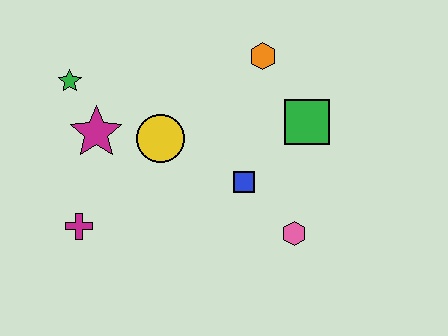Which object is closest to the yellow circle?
The magenta star is closest to the yellow circle.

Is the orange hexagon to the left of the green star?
No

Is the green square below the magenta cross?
No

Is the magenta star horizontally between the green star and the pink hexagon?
Yes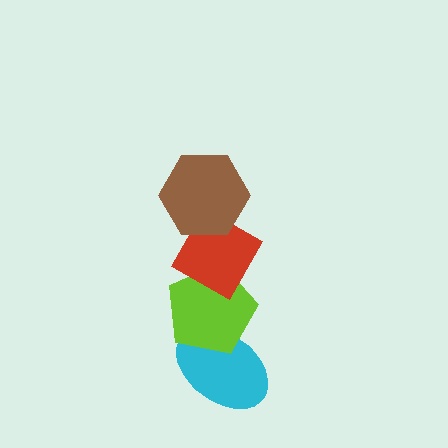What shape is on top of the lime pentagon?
The red diamond is on top of the lime pentagon.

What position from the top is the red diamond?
The red diamond is 2nd from the top.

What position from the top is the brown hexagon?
The brown hexagon is 1st from the top.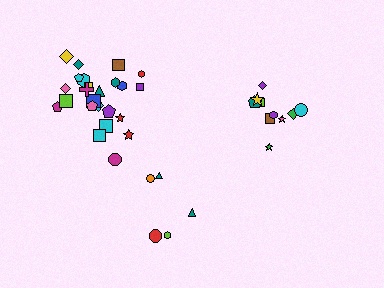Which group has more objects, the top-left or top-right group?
The top-left group.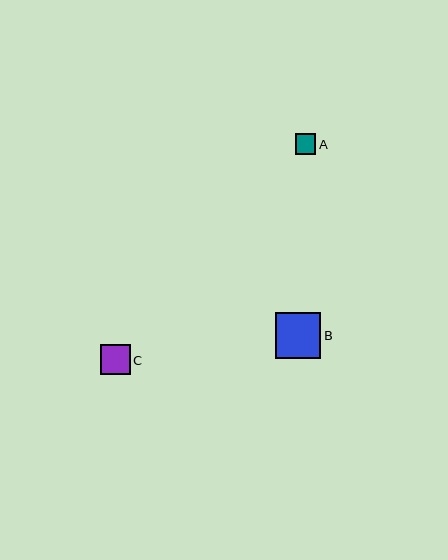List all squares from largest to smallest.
From largest to smallest: B, C, A.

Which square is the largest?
Square B is the largest with a size of approximately 46 pixels.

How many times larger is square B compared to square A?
Square B is approximately 2.2 times the size of square A.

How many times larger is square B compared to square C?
Square B is approximately 1.5 times the size of square C.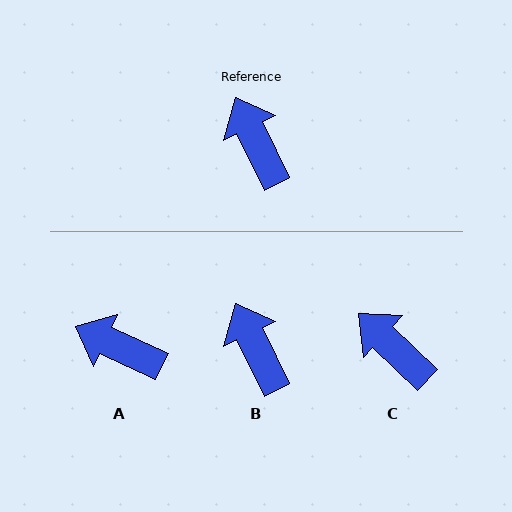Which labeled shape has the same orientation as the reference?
B.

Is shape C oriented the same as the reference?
No, it is off by about 20 degrees.